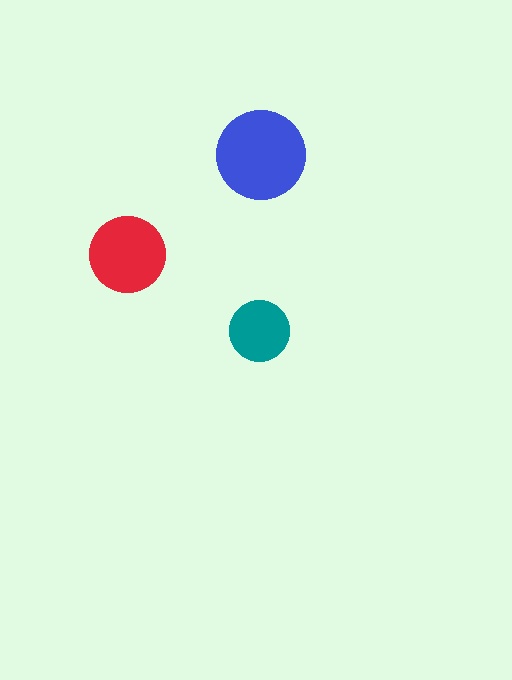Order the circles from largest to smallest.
the blue one, the red one, the teal one.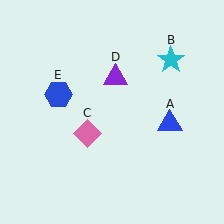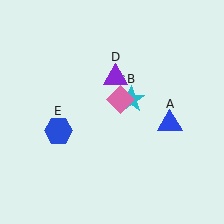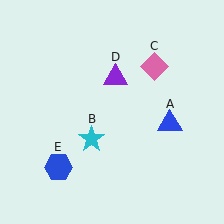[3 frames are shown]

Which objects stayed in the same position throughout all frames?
Blue triangle (object A) and purple triangle (object D) remained stationary.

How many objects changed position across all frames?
3 objects changed position: cyan star (object B), pink diamond (object C), blue hexagon (object E).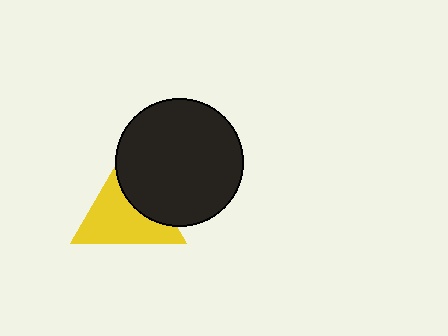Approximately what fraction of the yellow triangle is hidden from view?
Roughly 36% of the yellow triangle is hidden behind the black circle.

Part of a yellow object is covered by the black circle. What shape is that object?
It is a triangle.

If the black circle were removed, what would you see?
You would see the complete yellow triangle.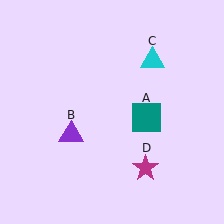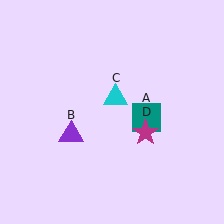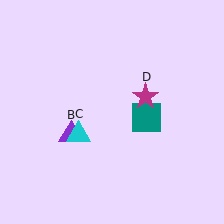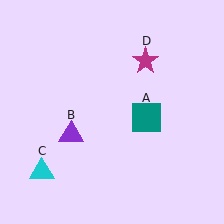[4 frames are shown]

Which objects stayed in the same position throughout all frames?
Teal square (object A) and purple triangle (object B) remained stationary.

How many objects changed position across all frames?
2 objects changed position: cyan triangle (object C), magenta star (object D).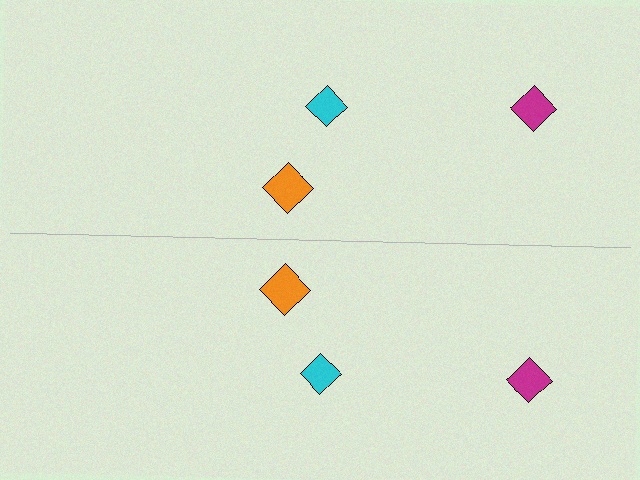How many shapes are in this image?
There are 6 shapes in this image.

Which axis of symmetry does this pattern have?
The pattern has a horizontal axis of symmetry running through the center of the image.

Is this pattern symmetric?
Yes, this pattern has bilateral (reflection) symmetry.